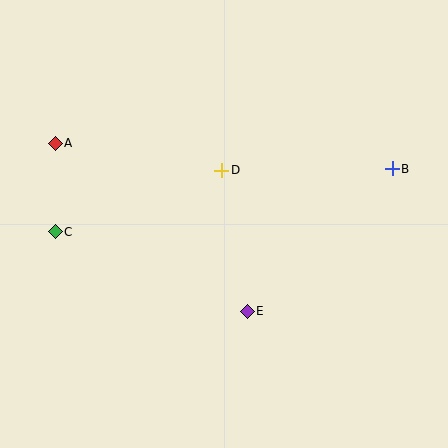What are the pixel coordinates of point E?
Point E is at (247, 311).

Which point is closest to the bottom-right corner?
Point E is closest to the bottom-right corner.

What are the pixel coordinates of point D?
Point D is at (222, 170).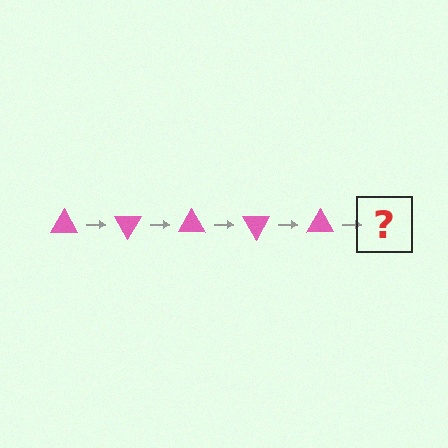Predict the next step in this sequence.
The next step is a pink triangle rotated 300 degrees.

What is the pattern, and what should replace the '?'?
The pattern is that the triangle rotates 60 degrees each step. The '?' should be a pink triangle rotated 300 degrees.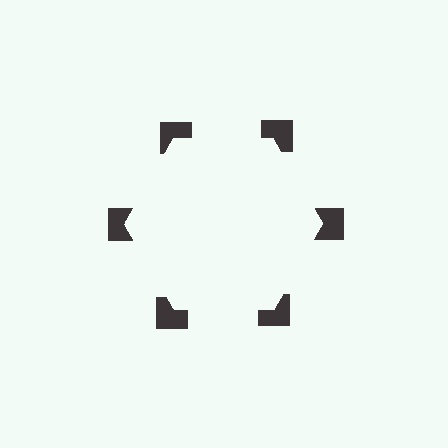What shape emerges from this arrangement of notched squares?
An illusory hexagon — its edges are inferred from the aligned wedge cuts in the notched squares, not physically drawn.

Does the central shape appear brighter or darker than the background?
It typically appears slightly brighter than the background, even though no actual brightness change is drawn.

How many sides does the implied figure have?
6 sides.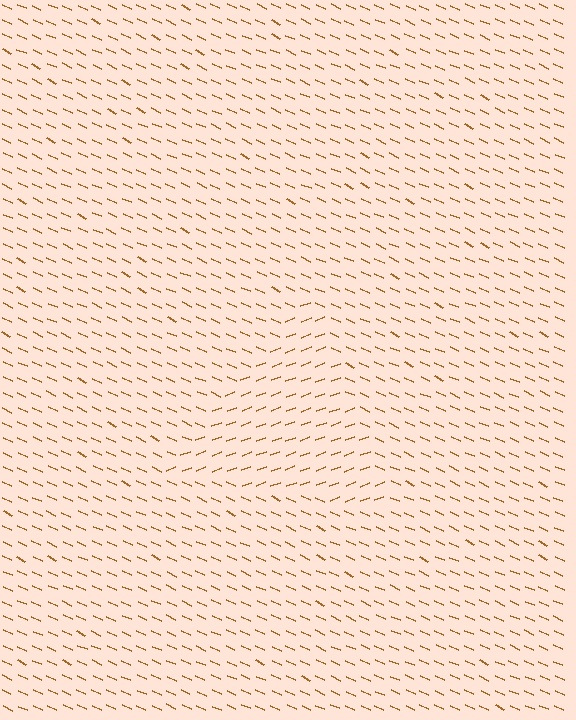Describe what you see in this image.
The image is filled with small brown line segments. A triangle region in the image has lines oriented differently from the surrounding lines, creating a visible texture boundary.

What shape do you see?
I see a triangle.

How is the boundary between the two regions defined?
The boundary is defined purely by a change in line orientation (approximately 45 degrees difference). All lines are the same color and thickness.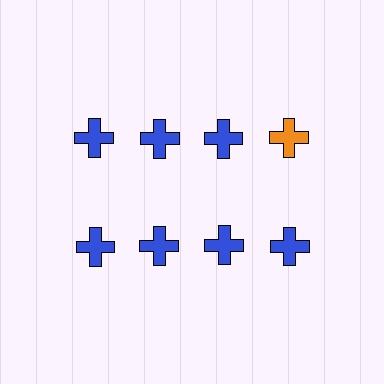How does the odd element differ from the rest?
It has a different color: orange instead of blue.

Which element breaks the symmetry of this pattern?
The orange cross in the top row, second from right column breaks the symmetry. All other shapes are blue crosses.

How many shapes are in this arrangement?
There are 8 shapes arranged in a grid pattern.